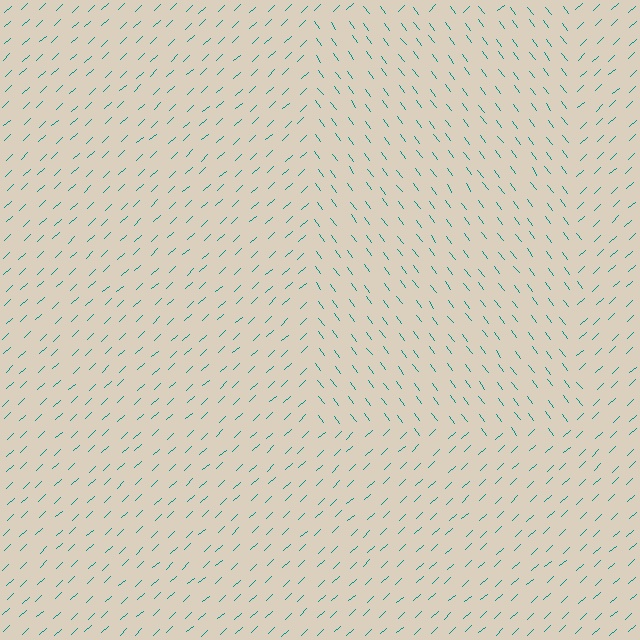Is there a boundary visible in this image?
Yes, there is a texture boundary formed by a change in line orientation.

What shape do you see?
I see a rectangle.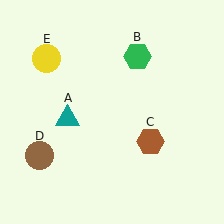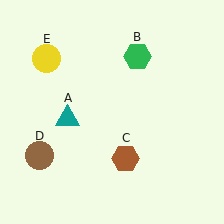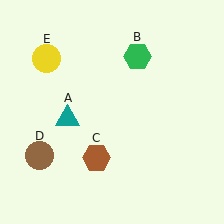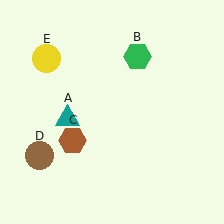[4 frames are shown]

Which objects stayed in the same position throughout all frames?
Teal triangle (object A) and green hexagon (object B) and brown circle (object D) and yellow circle (object E) remained stationary.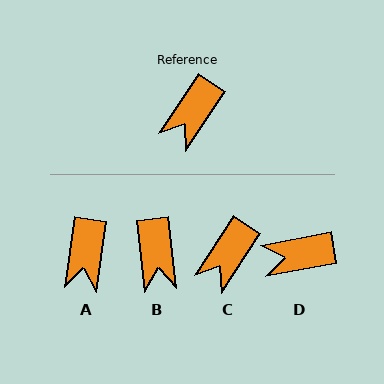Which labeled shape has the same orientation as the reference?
C.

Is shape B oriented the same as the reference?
No, it is off by about 40 degrees.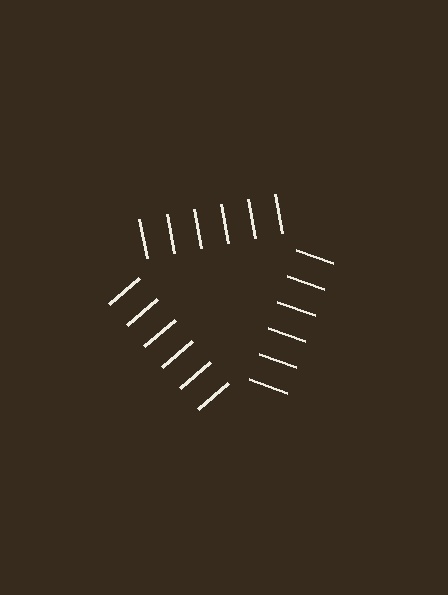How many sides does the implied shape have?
3 sides — the line-ends trace a triangle.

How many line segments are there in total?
18 — 6 along each of the 3 edges.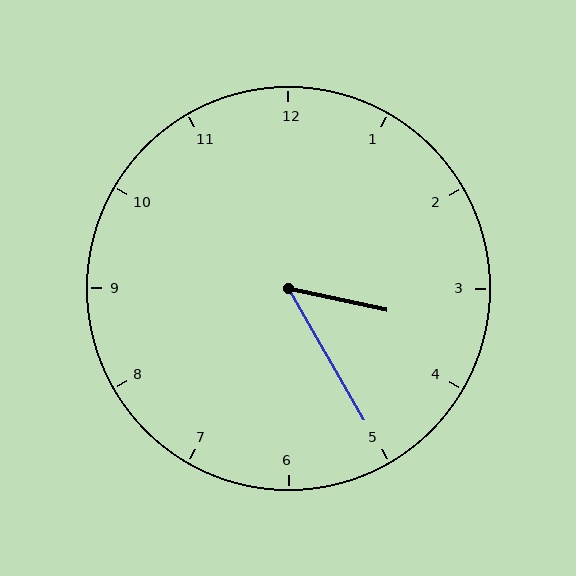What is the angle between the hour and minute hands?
Approximately 48 degrees.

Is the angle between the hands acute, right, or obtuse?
It is acute.